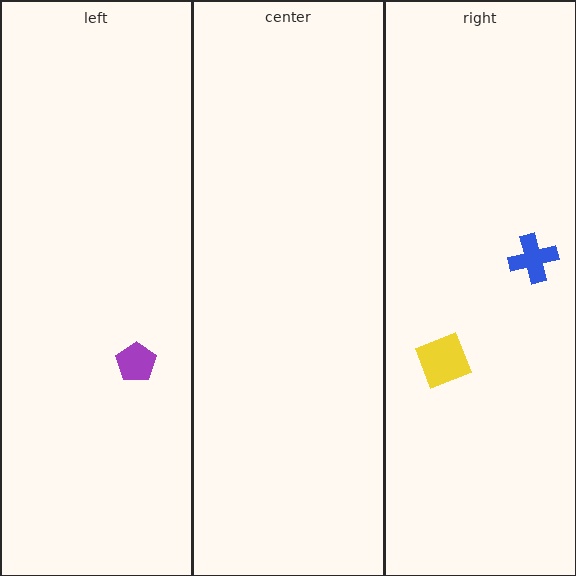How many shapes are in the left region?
1.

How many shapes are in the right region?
2.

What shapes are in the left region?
The purple pentagon.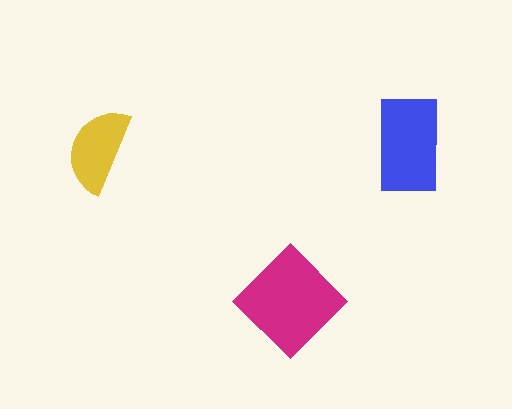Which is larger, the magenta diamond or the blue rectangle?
The magenta diamond.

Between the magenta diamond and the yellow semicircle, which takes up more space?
The magenta diamond.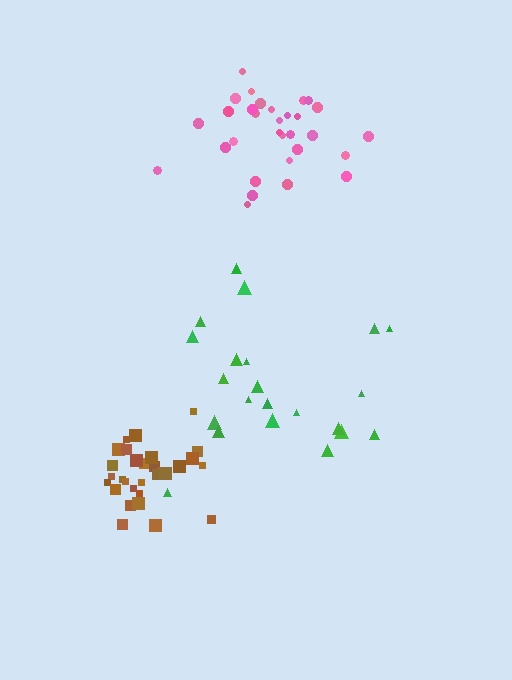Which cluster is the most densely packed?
Brown.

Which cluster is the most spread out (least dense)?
Green.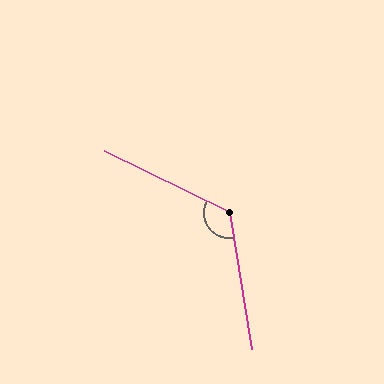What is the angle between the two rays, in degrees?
Approximately 125 degrees.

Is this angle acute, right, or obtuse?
It is obtuse.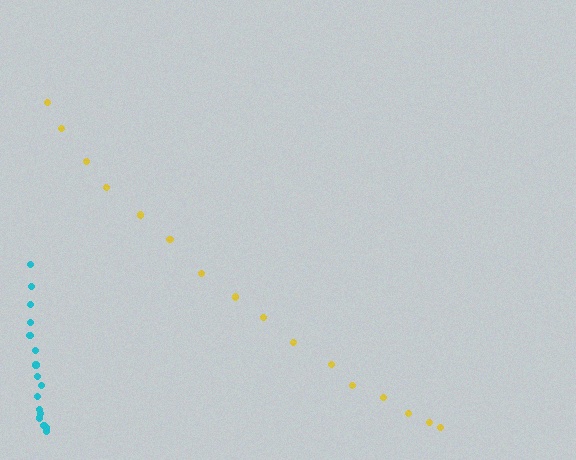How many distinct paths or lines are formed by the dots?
There are 2 distinct paths.